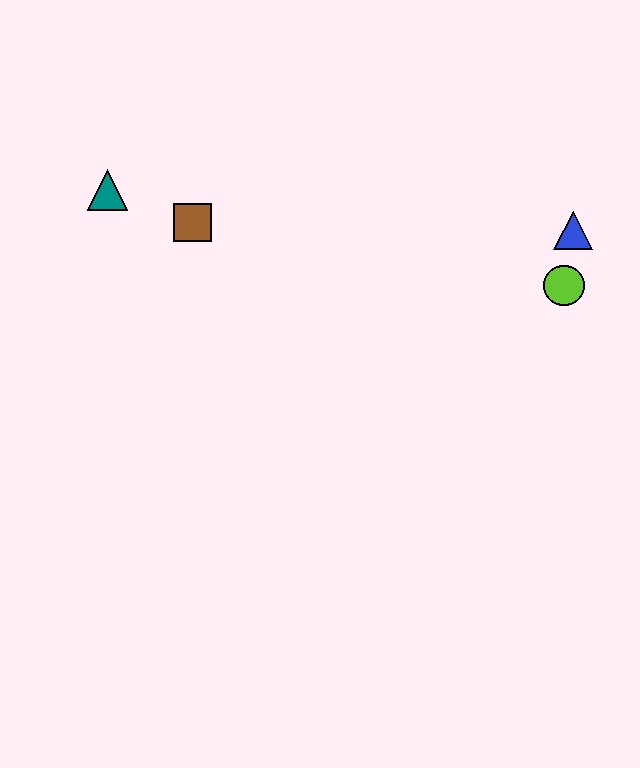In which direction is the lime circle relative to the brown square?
The lime circle is to the right of the brown square.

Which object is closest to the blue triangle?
The lime circle is closest to the blue triangle.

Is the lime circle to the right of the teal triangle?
Yes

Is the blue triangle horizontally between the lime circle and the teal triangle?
No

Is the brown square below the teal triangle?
Yes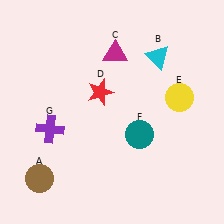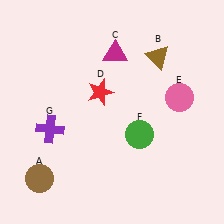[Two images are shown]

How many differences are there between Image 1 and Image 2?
There are 3 differences between the two images.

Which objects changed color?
B changed from cyan to brown. E changed from yellow to pink. F changed from teal to green.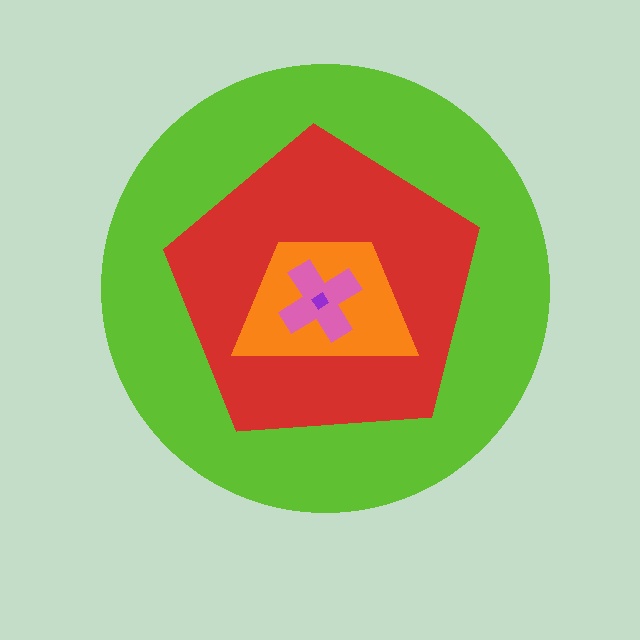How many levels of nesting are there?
5.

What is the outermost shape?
The lime circle.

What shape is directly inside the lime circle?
The red pentagon.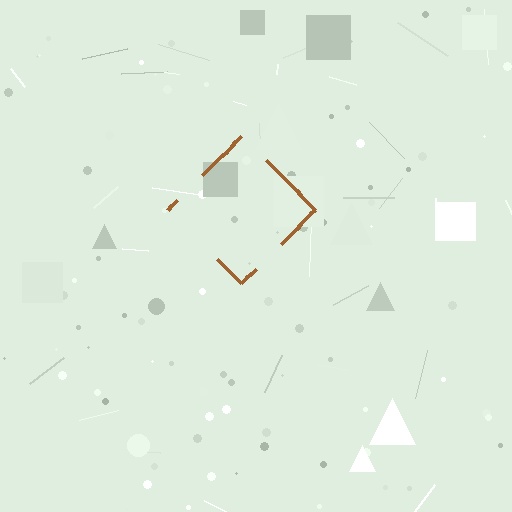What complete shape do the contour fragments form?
The contour fragments form a diamond.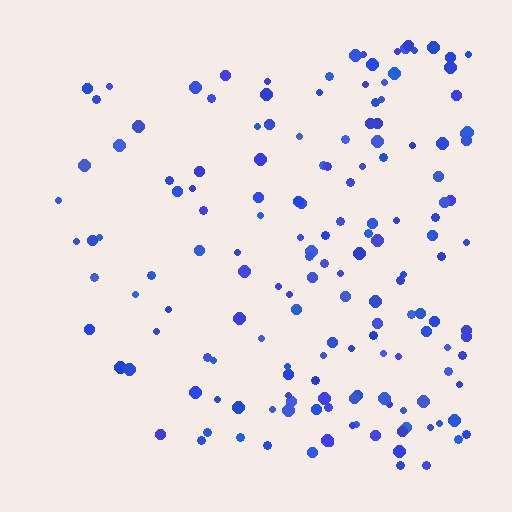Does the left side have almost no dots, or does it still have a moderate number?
Still a moderate number, just noticeably fewer than the right.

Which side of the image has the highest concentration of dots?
The right.